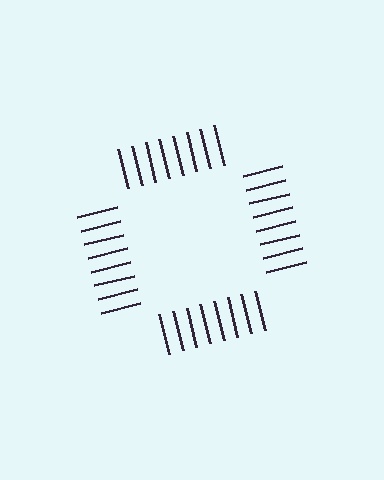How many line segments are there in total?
32 — 8 along each of the 4 edges.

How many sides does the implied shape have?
4 sides — the line-ends trace a square.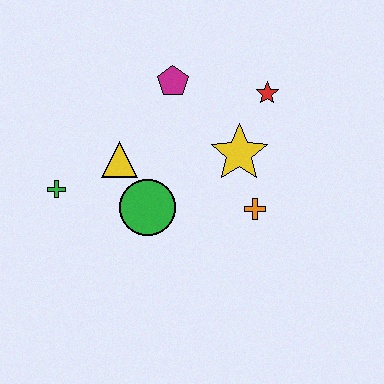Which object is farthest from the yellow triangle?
The red star is farthest from the yellow triangle.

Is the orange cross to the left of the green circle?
No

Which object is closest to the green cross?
The yellow triangle is closest to the green cross.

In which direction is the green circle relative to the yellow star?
The green circle is to the left of the yellow star.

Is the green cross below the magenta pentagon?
Yes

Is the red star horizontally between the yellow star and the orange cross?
No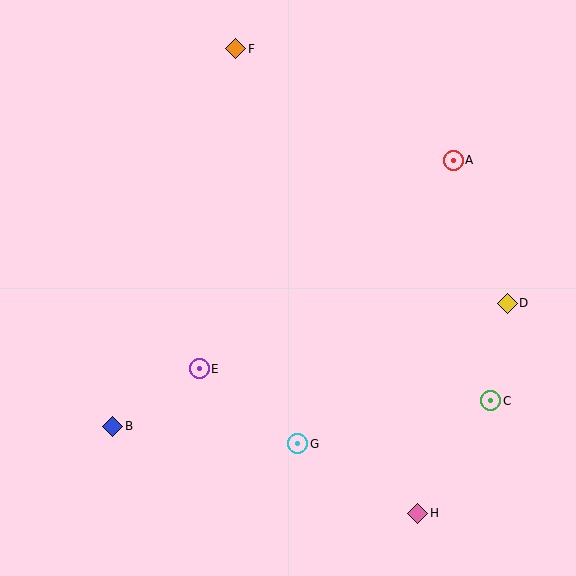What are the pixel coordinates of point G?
Point G is at (298, 444).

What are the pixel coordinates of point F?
Point F is at (236, 49).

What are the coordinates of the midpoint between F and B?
The midpoint between F and B is at (174, 237).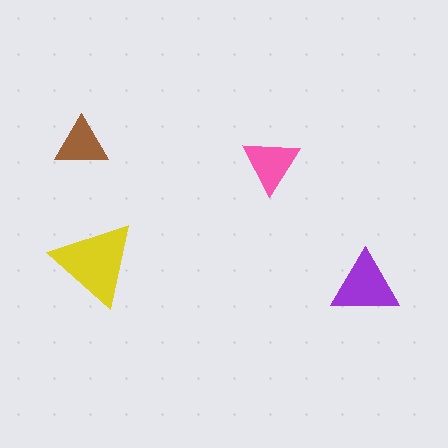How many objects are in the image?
There are 4 objects in the image.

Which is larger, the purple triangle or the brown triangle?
The purple one.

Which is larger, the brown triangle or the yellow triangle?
The yellow one.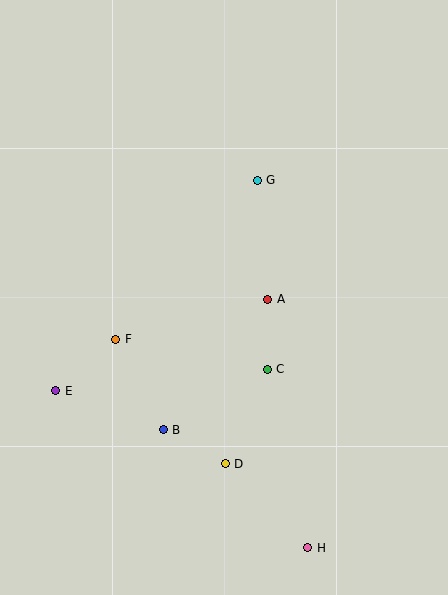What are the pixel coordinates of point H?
Point H is at (308, 548).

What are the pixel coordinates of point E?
Point E is at (56, 391).